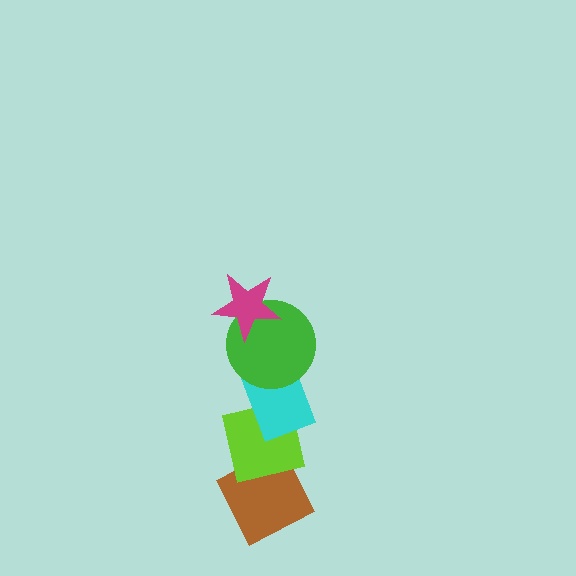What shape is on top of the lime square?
The cyan rectangle is on top of the lime square.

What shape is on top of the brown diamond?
The lime square is on top of the brown diamond.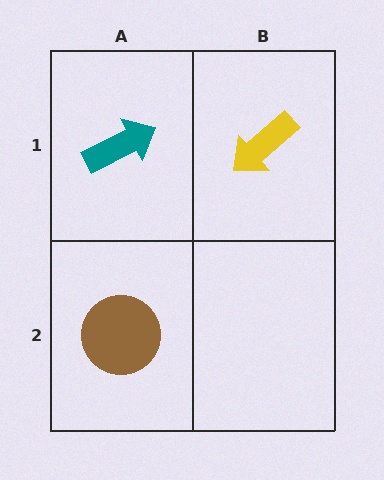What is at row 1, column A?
A teal arrow.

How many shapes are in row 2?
1 shape.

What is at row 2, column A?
A brown circle.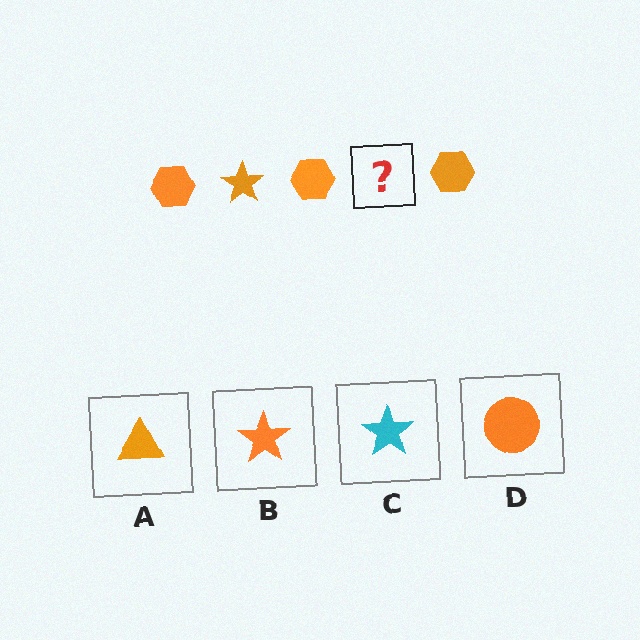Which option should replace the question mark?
Option B.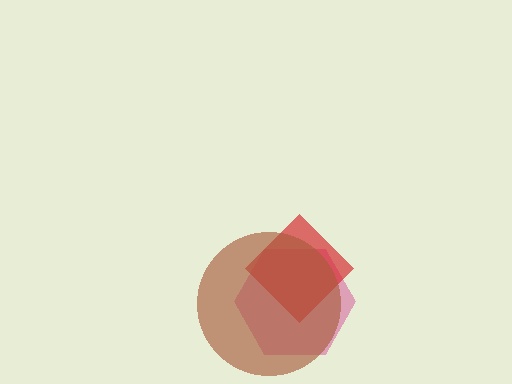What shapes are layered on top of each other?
The layered shapes are: a magenta hexagon, a red diamond, a brown circle.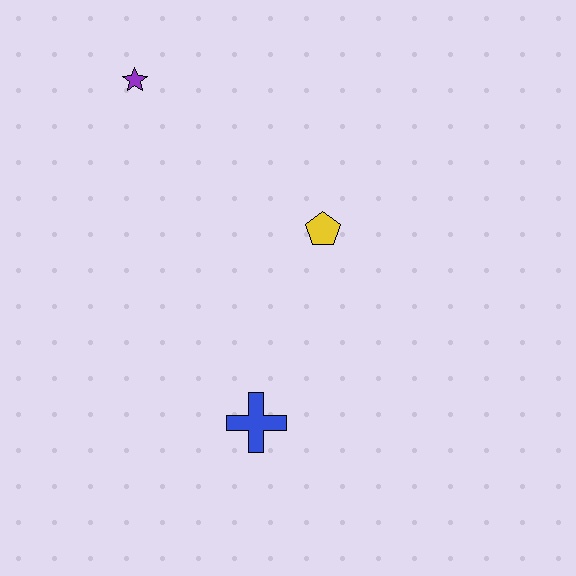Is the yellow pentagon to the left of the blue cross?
No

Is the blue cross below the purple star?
Yes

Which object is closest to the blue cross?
The yellow pentagon is closest to the blue cross.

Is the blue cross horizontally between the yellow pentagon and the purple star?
Yes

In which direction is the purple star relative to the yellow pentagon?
The purple star is to the left of the yellow pentagon.